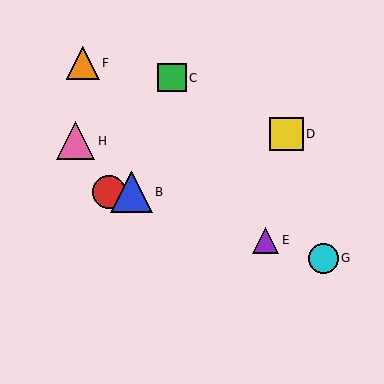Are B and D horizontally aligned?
No, B is at y≈192 and D is at y≈134.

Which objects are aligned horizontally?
Objects A, B are aligned horizontally.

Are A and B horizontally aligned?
Yes, both are at y≈192.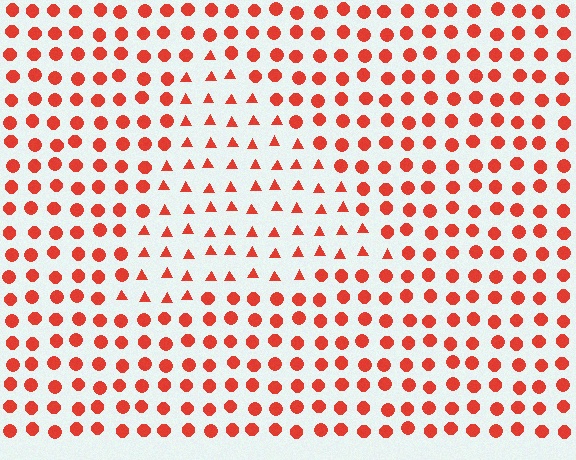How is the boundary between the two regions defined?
The boundary is defined by a change in element shape: triangles inside vs. circles outside. All elements share the same color and spacing.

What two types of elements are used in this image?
The image uses triangles inside the triangle region and circles outside it.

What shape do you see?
I see a triangle.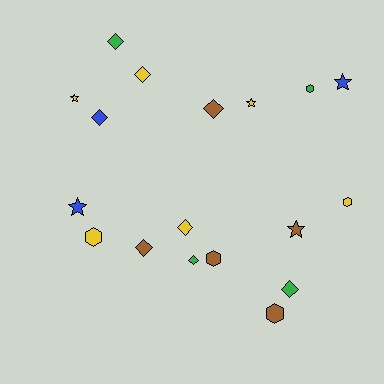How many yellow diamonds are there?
There are 2 yellow diamonds.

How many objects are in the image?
There are 18 objects.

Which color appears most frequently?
Yellow, with 6 objects.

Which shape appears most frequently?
Diamond, with 8 objects.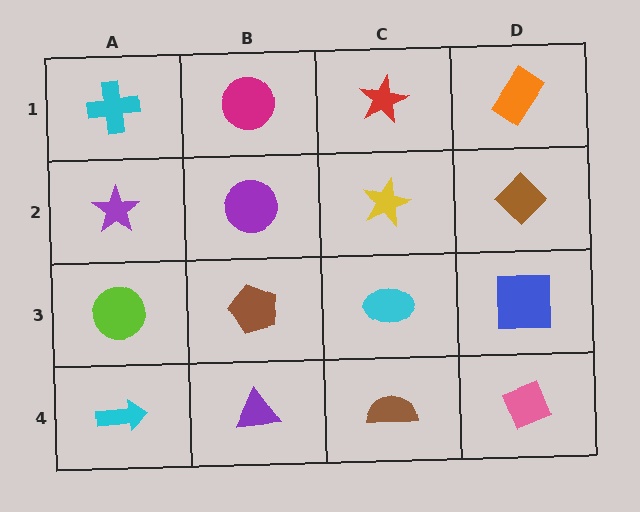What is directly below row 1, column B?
A purple circle.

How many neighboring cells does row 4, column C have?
3.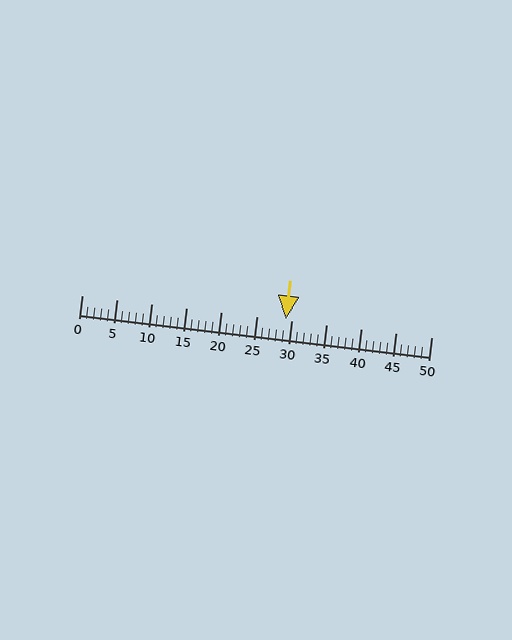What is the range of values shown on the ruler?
The ruler shows values from 0 to 50.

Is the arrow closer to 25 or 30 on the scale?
The arrow is closer to 30.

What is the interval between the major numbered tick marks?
The major tick marks are spaced 5 units apart.